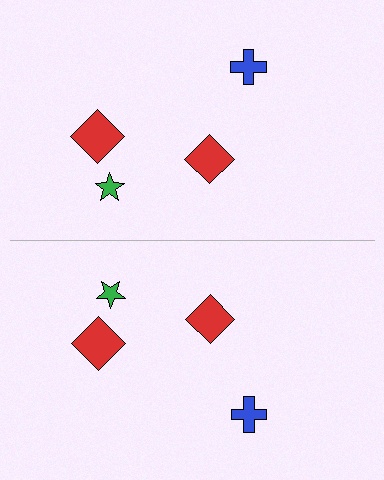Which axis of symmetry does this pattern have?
The pattern has a horizontal axis of symmetry running through the center of the image.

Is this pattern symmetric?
Yes, this pattern has bilateral (reflection) symmetry.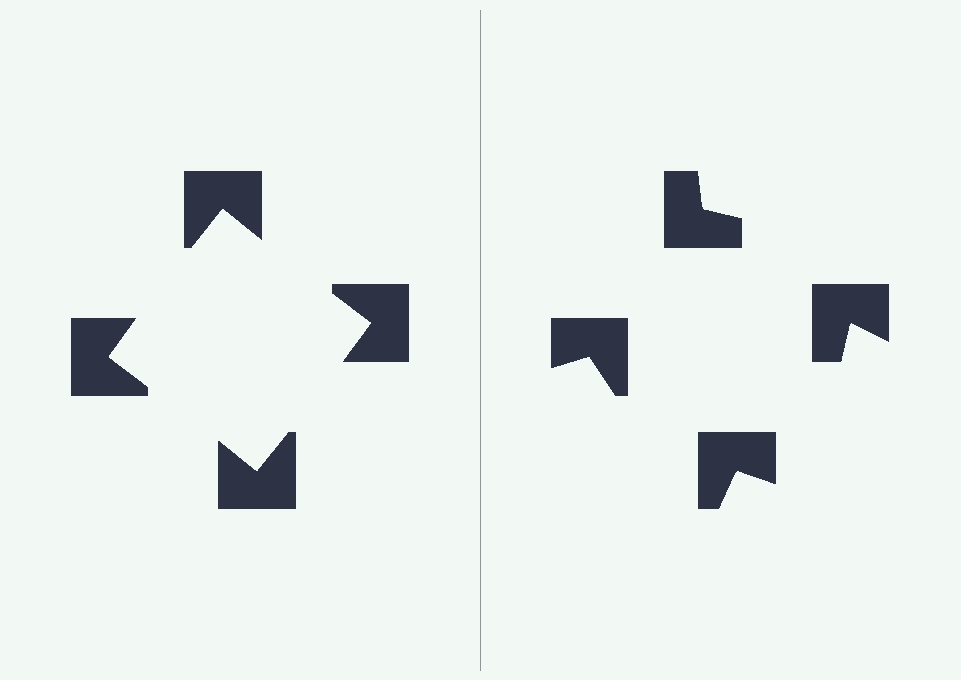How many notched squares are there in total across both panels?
8 — 4 on each side.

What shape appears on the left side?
An illusory square.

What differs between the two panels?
The notched squares are positioned identically on both sides; only the wedge orientations differ. On the left they align to a square; on the right they are misaligned.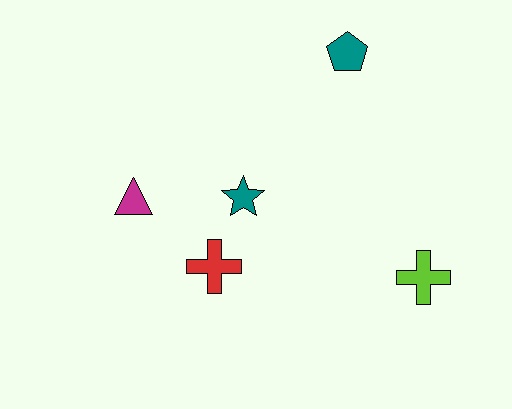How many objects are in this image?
There are 5 objects.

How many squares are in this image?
There are no squares.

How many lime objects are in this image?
There is 1 lime object.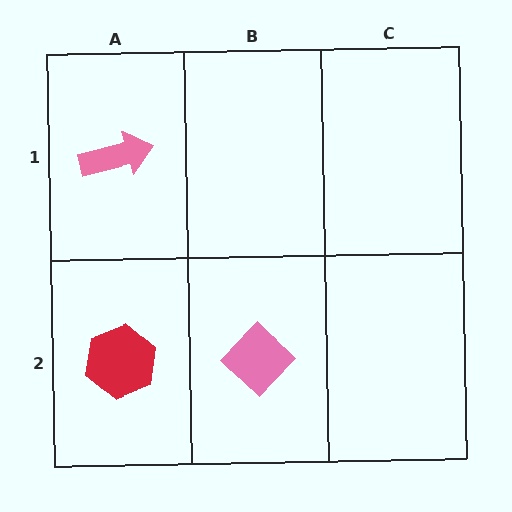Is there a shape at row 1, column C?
No, that cell is empty.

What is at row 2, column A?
A red hexagon.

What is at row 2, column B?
A pink diamond.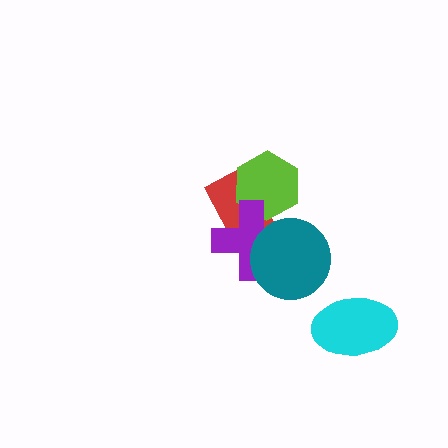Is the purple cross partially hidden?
Yes, it is partially covered by another shape.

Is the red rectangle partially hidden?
Yes, it is partially covered by another shape.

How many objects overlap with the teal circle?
2 objects overlap with the teal circle.